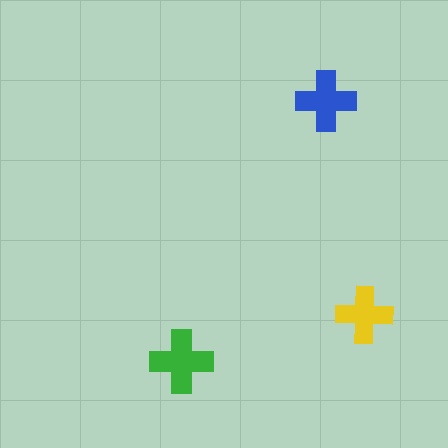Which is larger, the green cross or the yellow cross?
The green one.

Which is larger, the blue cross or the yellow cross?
The blue one.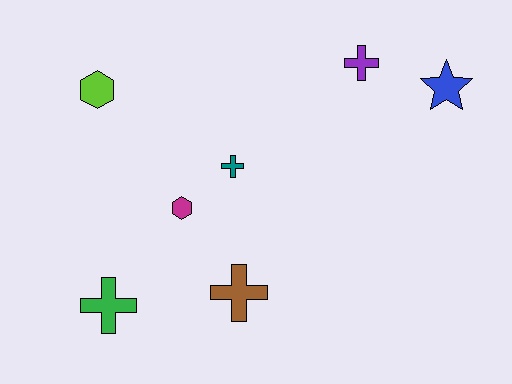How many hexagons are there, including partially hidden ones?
There are 2 hexagons.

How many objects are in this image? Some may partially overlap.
There are 7 objects.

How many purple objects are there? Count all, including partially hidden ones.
There is 1 purple object.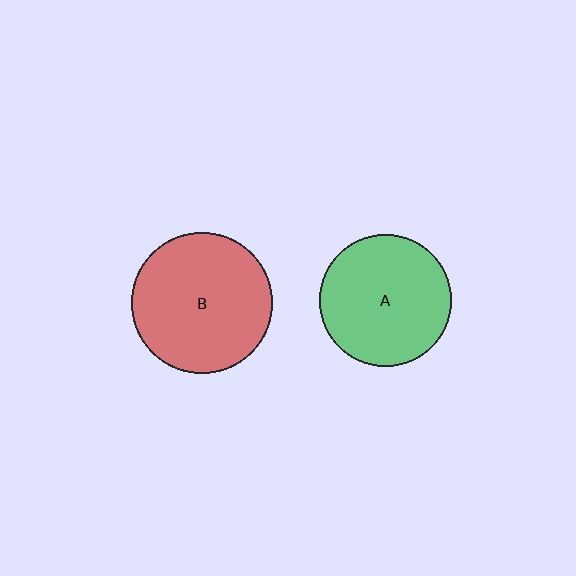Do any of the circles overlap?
No, none of the circles overlap.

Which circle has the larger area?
Circle B (red).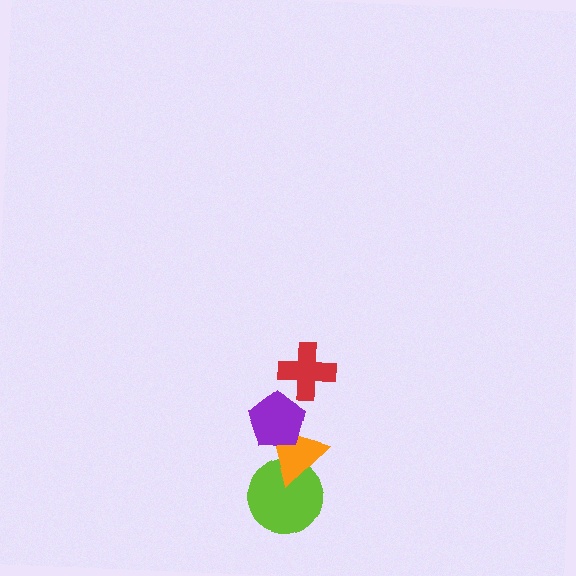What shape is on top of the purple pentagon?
The red cross is on top of the purple pentagon.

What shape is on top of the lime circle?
The orange triangle is on top of the lime circle.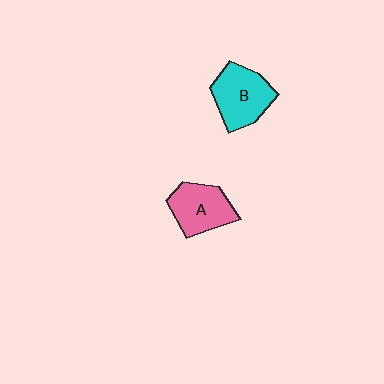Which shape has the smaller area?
Shape A (pink).